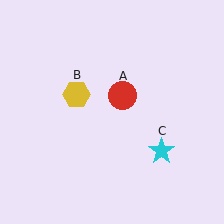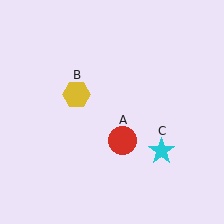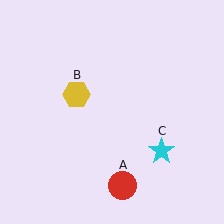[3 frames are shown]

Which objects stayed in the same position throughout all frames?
Yellow hexagon (object B) and cyan star (object C) remained stationary.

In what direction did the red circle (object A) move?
The red circle (object A) moved down.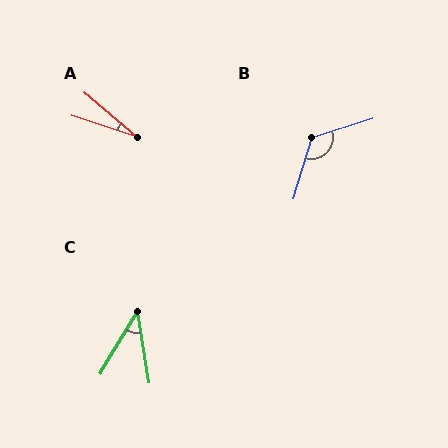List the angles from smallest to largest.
A (22°), C (40°), B (125°).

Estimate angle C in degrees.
Approximately 40 degrees.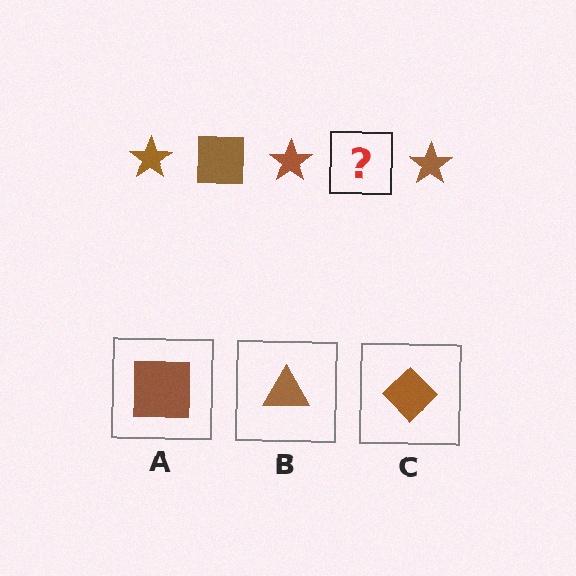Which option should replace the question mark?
Option A.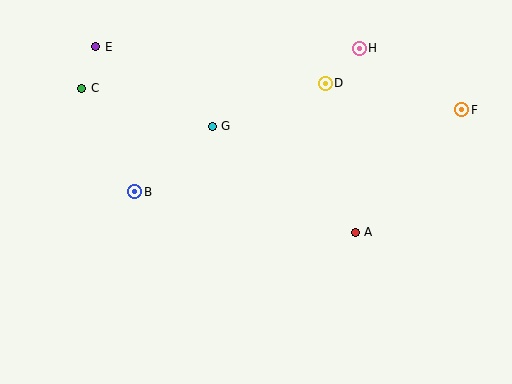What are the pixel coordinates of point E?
Point E is at (96, 47).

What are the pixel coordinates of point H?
Point H is at (359, 48).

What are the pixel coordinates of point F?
Point F is at (462, 110).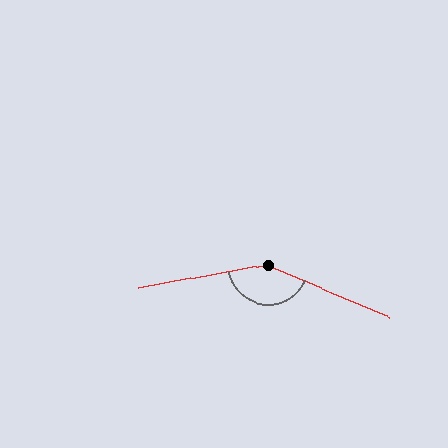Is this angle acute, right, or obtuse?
It is obtuse.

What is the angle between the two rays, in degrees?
Approximately 146 degrees.